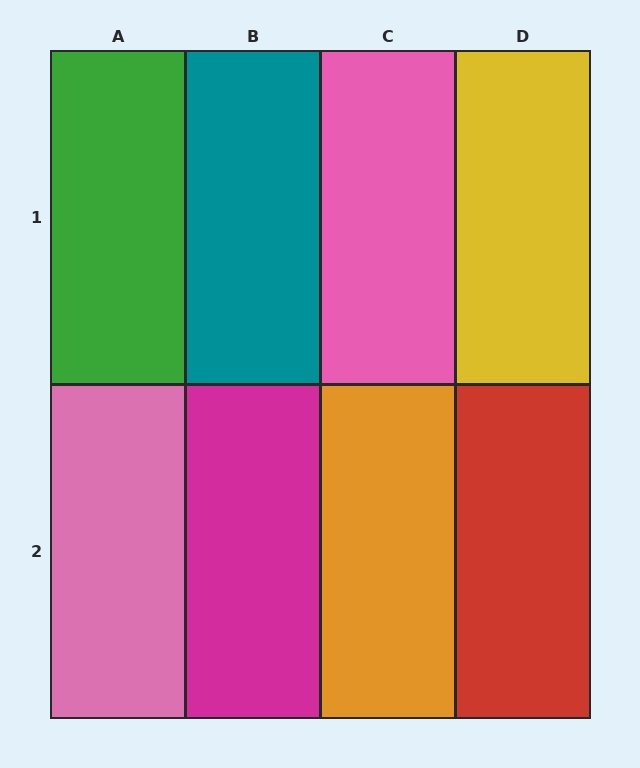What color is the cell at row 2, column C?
Orange.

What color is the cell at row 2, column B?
Magenta.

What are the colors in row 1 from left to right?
Green, teal, pink, yellow.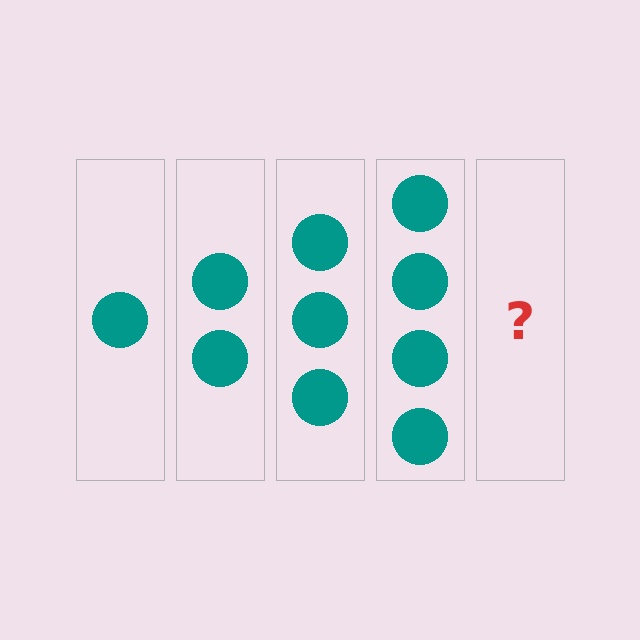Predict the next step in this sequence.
The next step is 5 circles.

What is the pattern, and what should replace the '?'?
The pattern is that each step adds one more circle. The '?' should be 5 circles.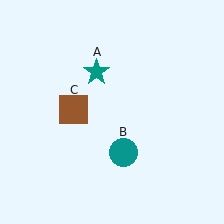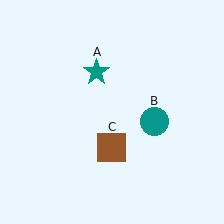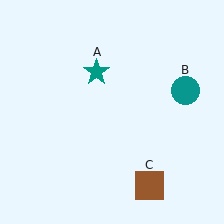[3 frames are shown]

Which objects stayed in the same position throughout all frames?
Teal star (object A) remained stationary.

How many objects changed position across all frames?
2 objects changed position: teal circle (object B), brown square (object C).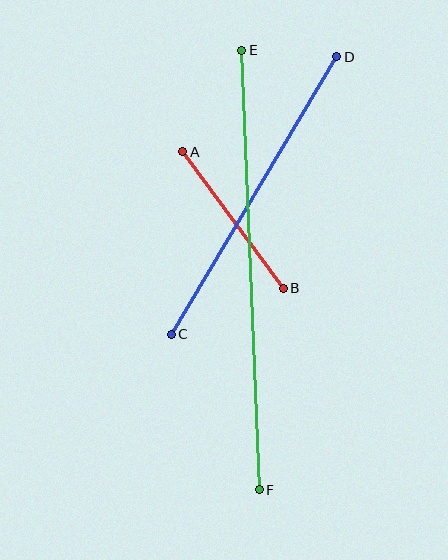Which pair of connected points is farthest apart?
Points E and F are farthest apart.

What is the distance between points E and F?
The distance is approximately 440 pixels.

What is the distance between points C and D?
The distance is approximately 323 pixels.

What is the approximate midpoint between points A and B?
The midpoint is at approximately (233, 220) pixels.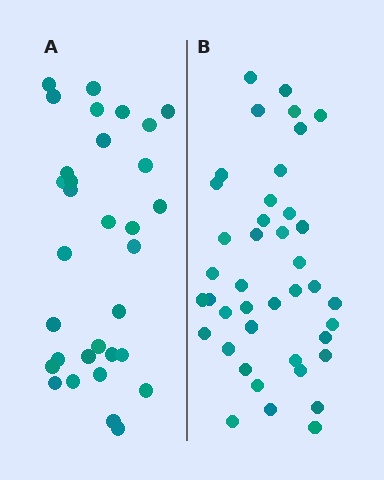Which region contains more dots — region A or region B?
Region B (the right region) has more dots.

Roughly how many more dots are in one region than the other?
Region B has roughly 8 or so more dots than region A.